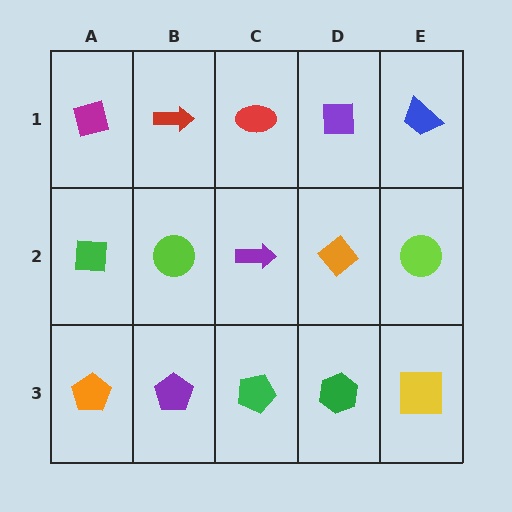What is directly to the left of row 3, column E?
A green hexagon.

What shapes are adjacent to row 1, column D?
An orange diamond (row 2, column D), a red ellipse (row 1, column C), a blue trapezoid (row 1, column E).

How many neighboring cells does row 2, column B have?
4.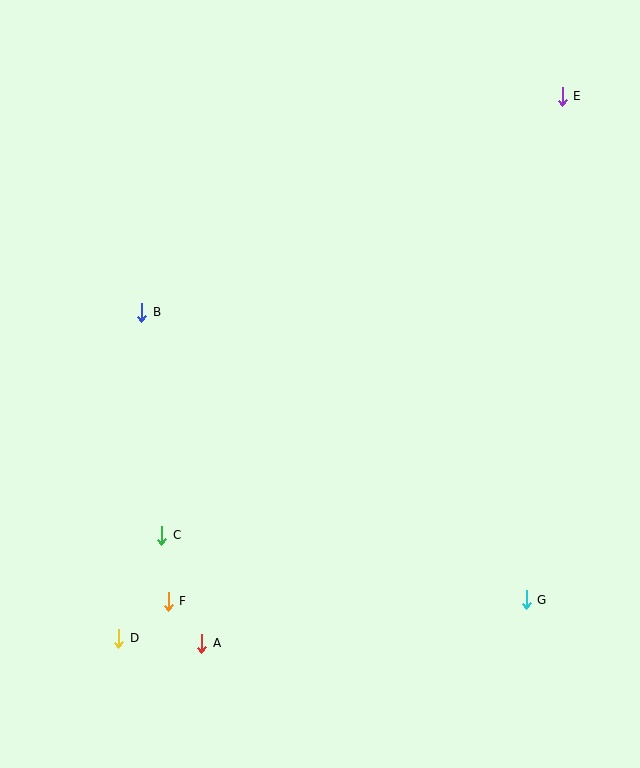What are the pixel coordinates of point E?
Point E is at (562, 96).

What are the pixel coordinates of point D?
Point D is at (119, 638).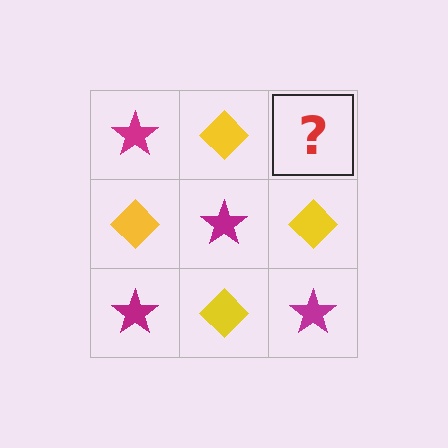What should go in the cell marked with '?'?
The missing cell should contain a magenta star.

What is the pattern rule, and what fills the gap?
The rule is that it alternates magenta star and yellow diamond in a checkerboard pattern. The gap should be filled with a magenta star.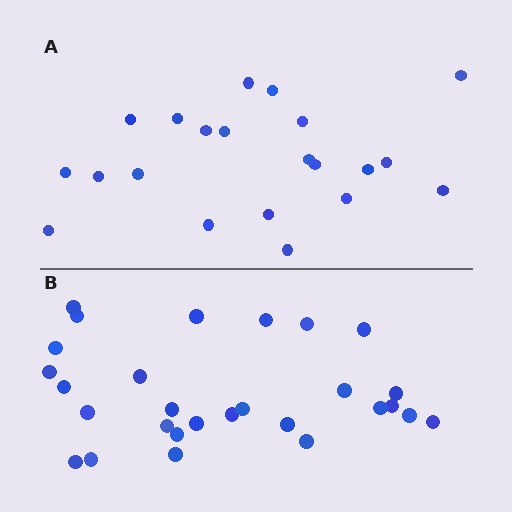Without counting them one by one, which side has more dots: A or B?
Region B (the bottom region) has more dots.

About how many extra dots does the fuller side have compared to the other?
Region B has roughly 8 or so more dots than region A.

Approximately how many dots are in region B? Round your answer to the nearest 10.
About 30 dots. (The exact count is 28, which rounds to 30.)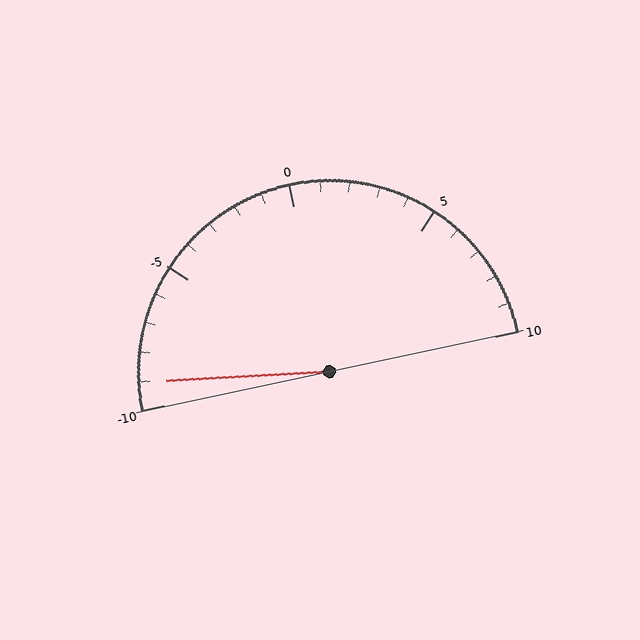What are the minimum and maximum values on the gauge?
The gauge ranges from -10 to 10.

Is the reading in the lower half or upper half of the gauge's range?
The reading is in the lower half of the range (-10 to 10).